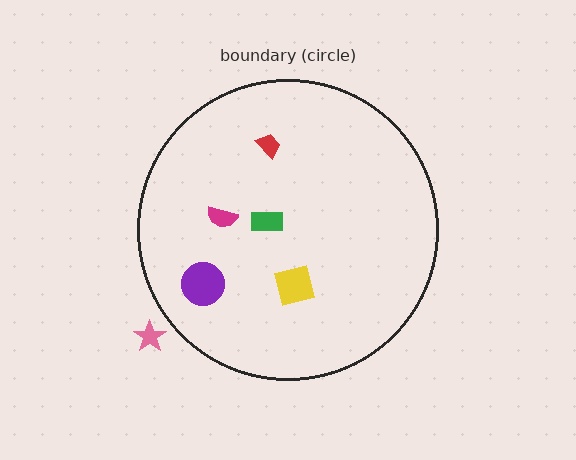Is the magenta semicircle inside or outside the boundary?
Inside.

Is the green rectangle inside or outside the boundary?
Inside.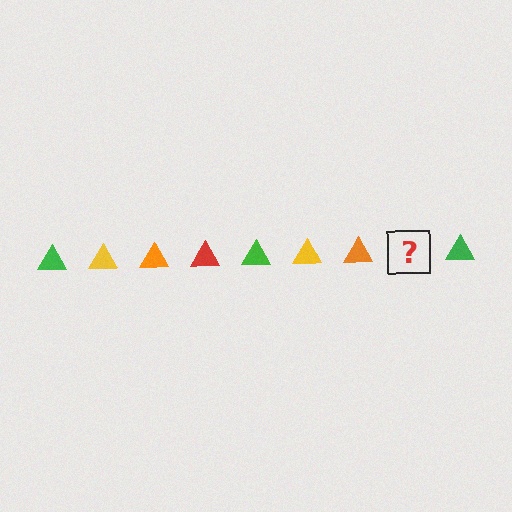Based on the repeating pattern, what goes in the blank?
The blank should be a red triangle.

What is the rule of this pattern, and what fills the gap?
The rule is that the pattern cycles through green, yellow, orange, red triangles. The gap should be filled with a red triangle.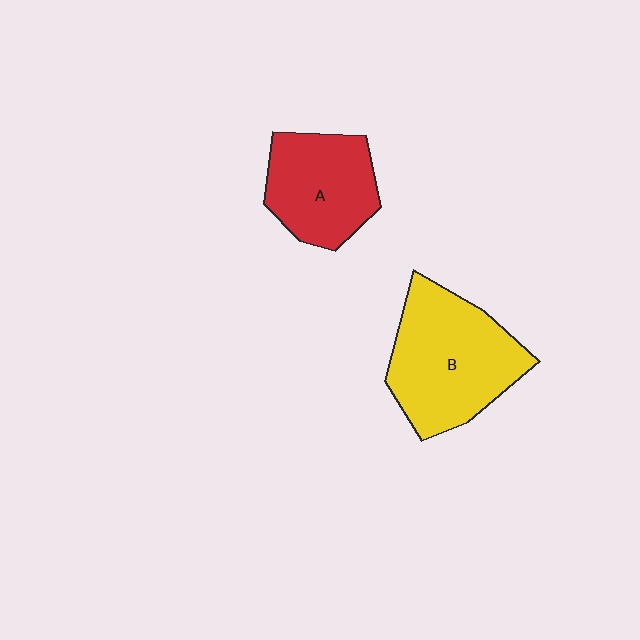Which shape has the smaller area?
Shape A (red).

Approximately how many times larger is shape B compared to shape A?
Approximately 1.4 times.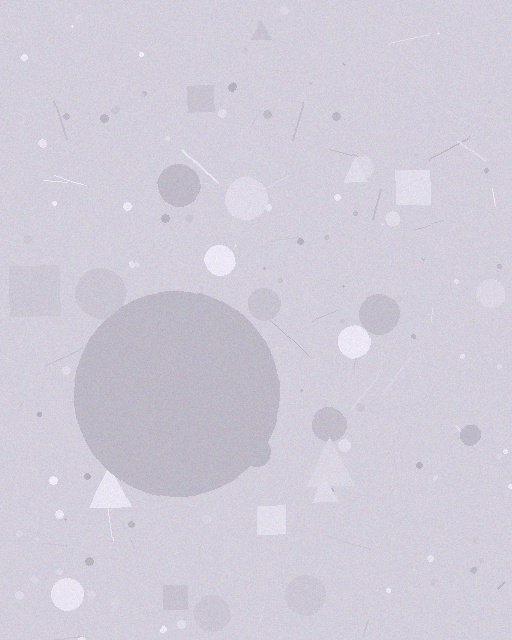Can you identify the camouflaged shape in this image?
The camouflaged shape is a circle.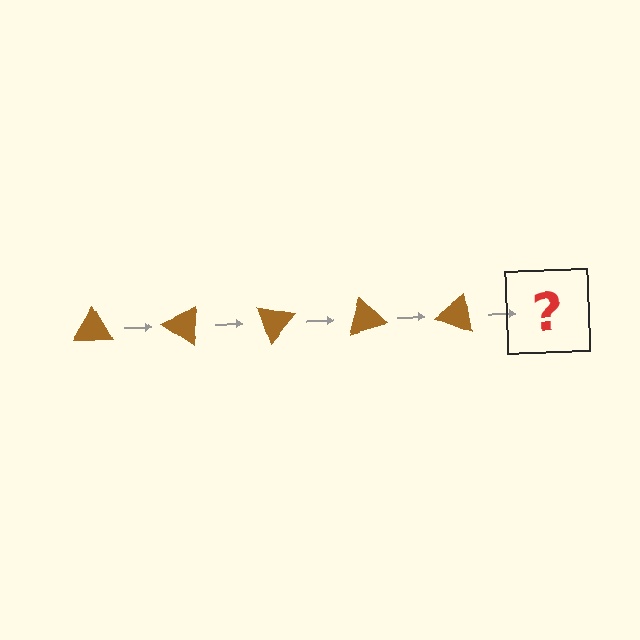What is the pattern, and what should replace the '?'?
The pattern is that the triangle rotates 35 degrees each step. The '?' should be a brown triangle rotated 175 degrees.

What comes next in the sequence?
The next element should be a brown triangle rotated 175 degrees.